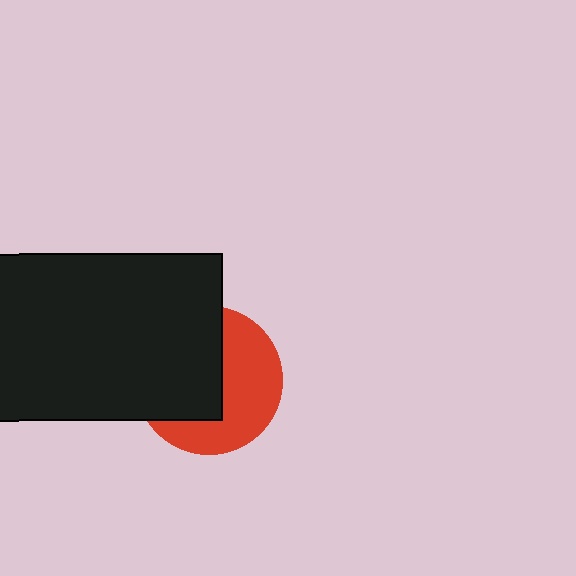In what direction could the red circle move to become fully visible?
The red circle could move right. That would shift it out from behind the black rectangle entirely.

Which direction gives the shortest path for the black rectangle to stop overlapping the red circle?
Moving left gives the shortest separation.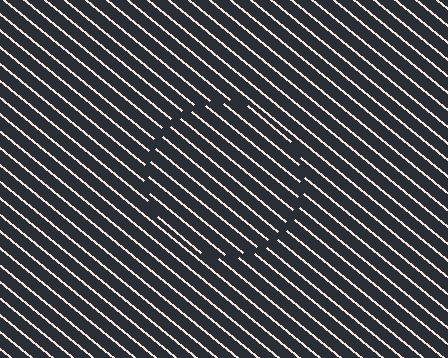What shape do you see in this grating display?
An illusory circle. The interior of the shape contains the same grating, shifted by half a period — the contour is defined by the phase discontinuity where line-ends from the inner and outer gratings abut.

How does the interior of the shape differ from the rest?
The interior of the shape contains the same grating, shifted by half a period — the contour is defined by the phase discontinuity where line-ends from the inner and outer gratings abut.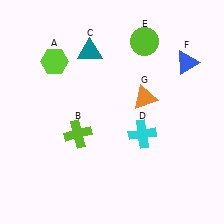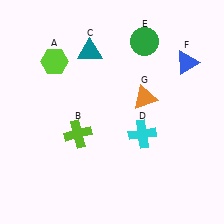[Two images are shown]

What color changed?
The circle (E) changed from lime in Image 1 to green in Image 2.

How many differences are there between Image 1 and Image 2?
There is 1 difference between the two images.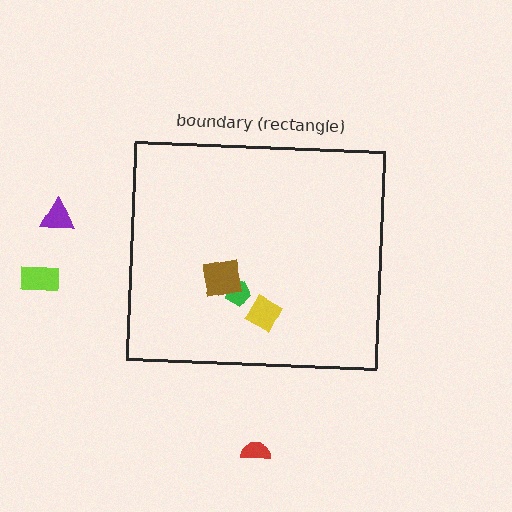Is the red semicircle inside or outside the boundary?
Outside.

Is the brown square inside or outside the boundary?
Inside.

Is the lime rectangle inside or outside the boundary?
Outside.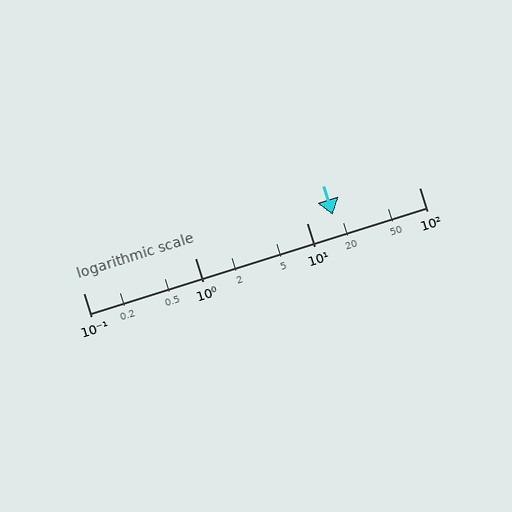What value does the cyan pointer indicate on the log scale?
The pointer indicates approximately 17.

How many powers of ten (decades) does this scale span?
The scale spans 3 decades, from 0.1 to 100.